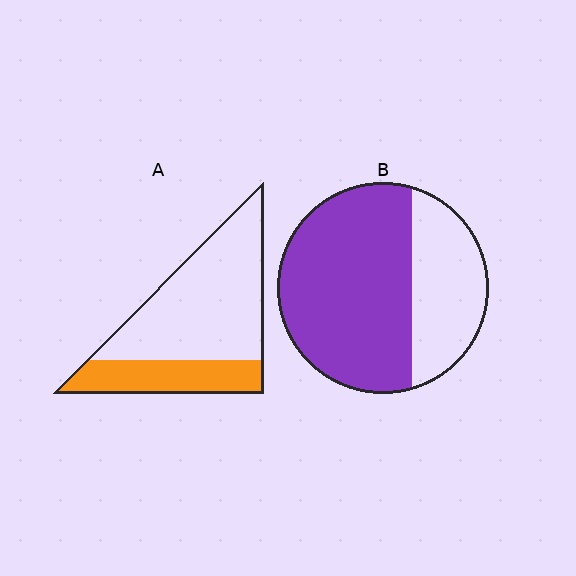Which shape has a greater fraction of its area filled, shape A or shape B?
Shape B.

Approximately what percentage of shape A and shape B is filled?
A is approximately 30% and B is approximately 65%.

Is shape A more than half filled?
No.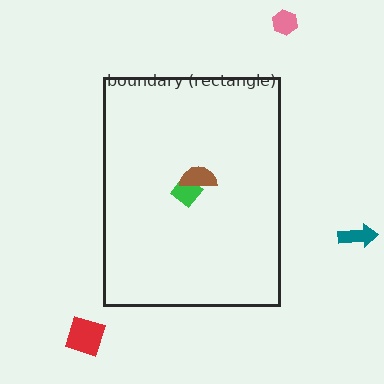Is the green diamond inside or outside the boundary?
Inside.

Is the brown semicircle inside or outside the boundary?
Inside.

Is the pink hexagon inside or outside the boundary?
Outside.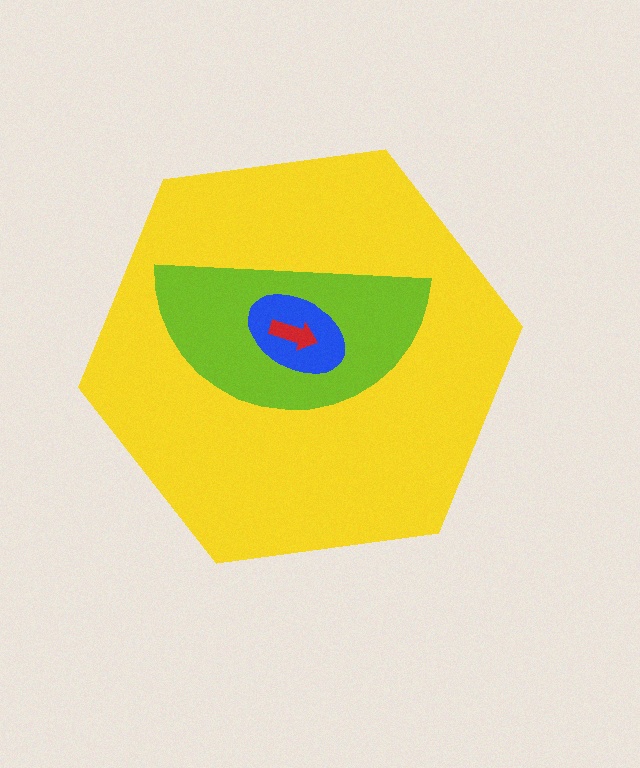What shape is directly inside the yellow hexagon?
The lime semicircle.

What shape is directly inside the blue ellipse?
The red arrow.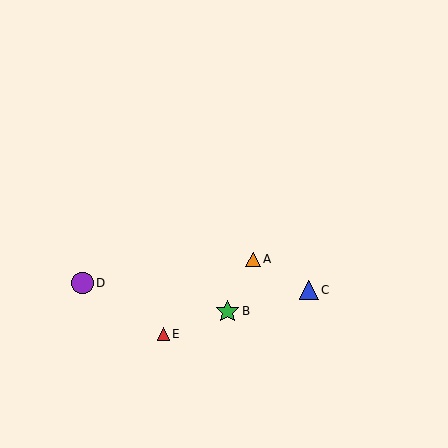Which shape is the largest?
The green star (labeled B) is the largest.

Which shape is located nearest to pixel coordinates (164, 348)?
The red triangle (labeled E) at (163, 334) is nearest to that location.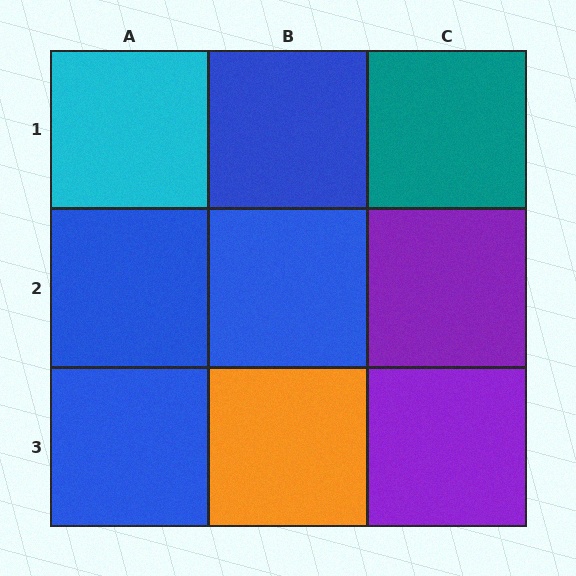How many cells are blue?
4 cells are blue.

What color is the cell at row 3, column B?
Orange.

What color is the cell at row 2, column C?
Purple.